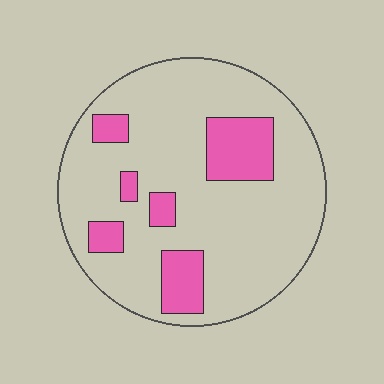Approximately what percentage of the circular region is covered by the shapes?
Approximately 20%.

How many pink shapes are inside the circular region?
6.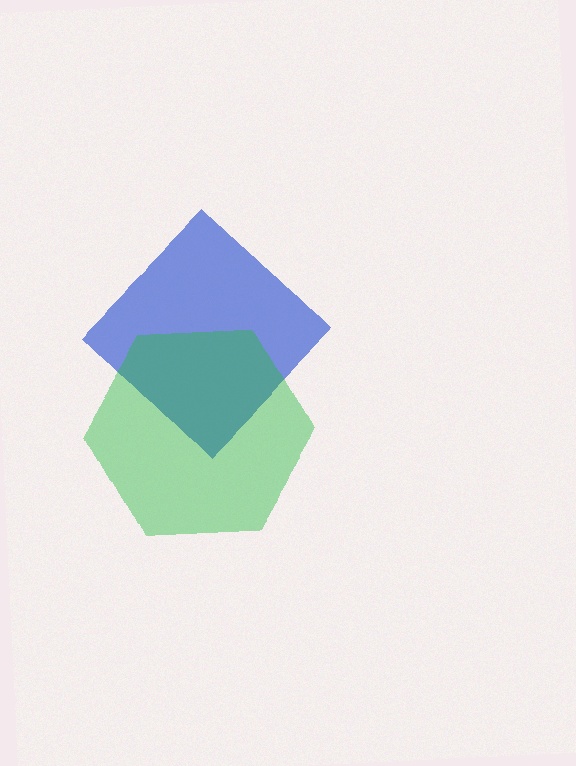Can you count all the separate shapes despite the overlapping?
Yes, there are 2 separate shapes.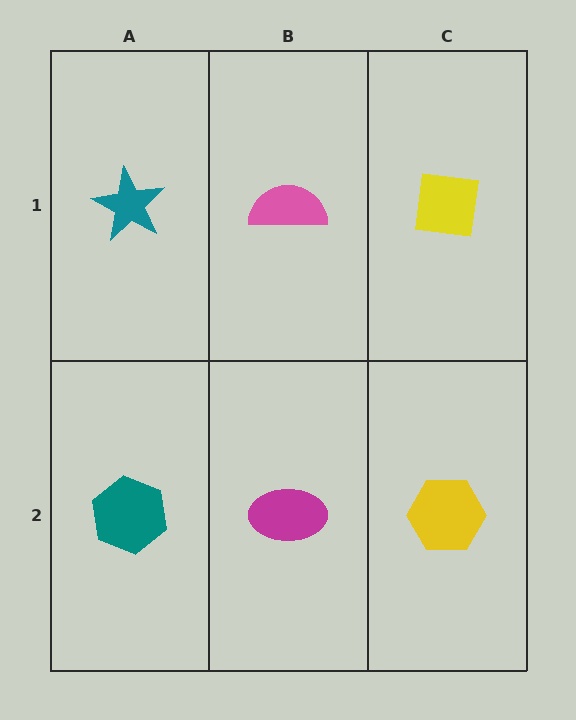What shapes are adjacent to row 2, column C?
A yellow square (row 1, column C), a magenta ellipse (row 2, column B).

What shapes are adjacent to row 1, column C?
A yellow hexagon (row 2, column C), a pink semicircle (row 1, column B).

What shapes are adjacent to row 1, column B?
A magenta ellipse (row 2, column B), a teal star (row 1, column A), a yellow square (row 1, column C).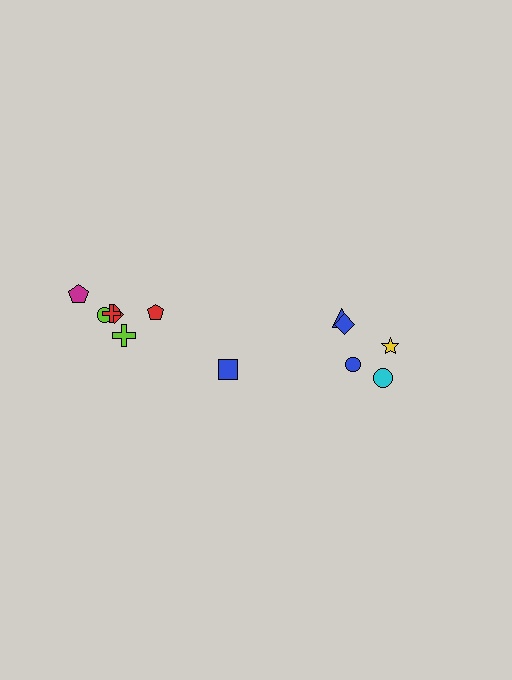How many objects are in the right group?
There are 5 objects.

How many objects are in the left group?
There are 7 objects.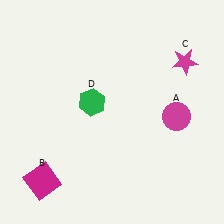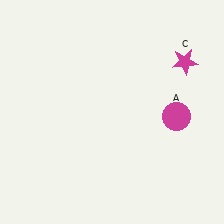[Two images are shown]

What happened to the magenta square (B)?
The magenta square (B) was removed in Image 2. It was in the bottom-left area of Image 1.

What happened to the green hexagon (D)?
The green hexagon (D) was removed in Image 2. It was in the top-left area of Image 1.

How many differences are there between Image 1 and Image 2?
There are 2 differences between the two images.